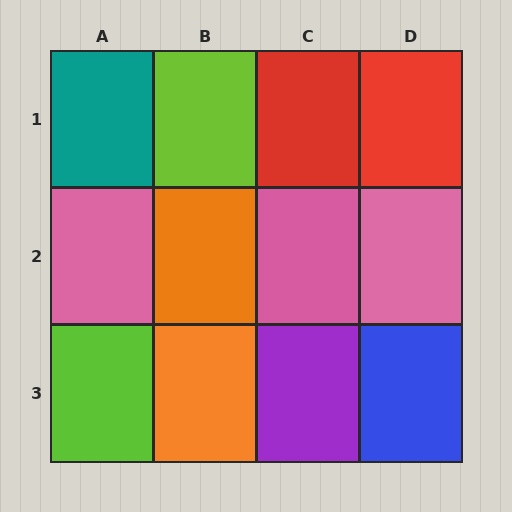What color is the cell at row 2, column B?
Orange.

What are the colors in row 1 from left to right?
Teal, lime, red, red.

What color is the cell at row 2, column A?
Pink.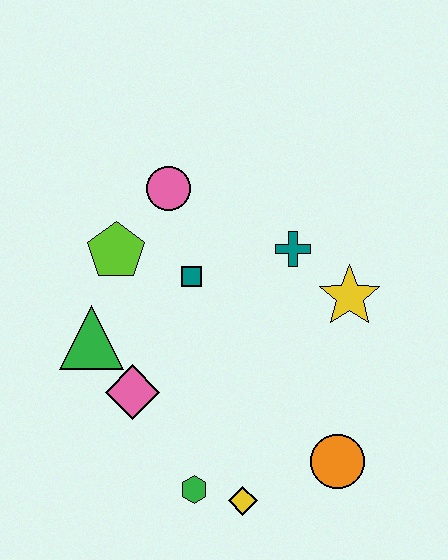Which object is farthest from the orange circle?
The pink circle is farthest from the orange circle.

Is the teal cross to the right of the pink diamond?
Yes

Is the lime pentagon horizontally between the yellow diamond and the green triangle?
Yes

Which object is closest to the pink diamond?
The green triangle is closest to the pink diamond.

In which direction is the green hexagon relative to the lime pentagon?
The green hexagon is below the lime pentagon.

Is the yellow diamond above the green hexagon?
No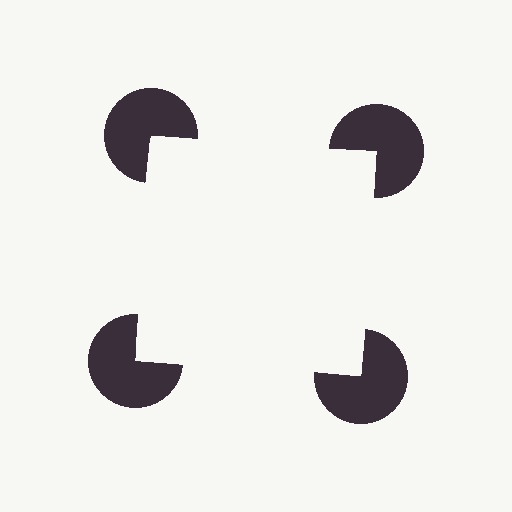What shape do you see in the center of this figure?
An illusory square — its edges are inferred from the aligned wedge cuts in the pac-man discs, not physically drawn.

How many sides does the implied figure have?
4 sides.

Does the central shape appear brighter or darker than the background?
It typically appears slightly brighter than the background, even though no actual brightness change is drawn.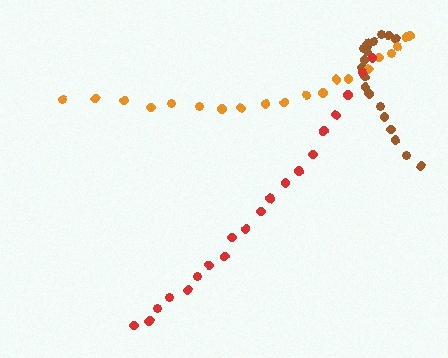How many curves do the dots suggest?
There are 3 distinct paths.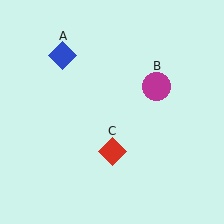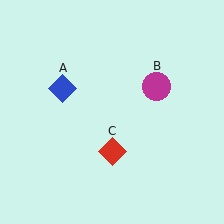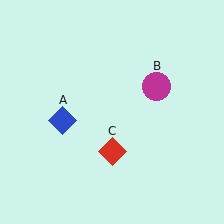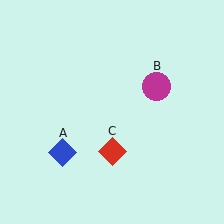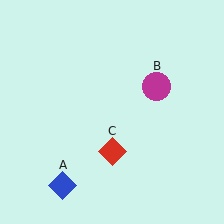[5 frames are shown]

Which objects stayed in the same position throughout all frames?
Magenta circle (object B) and red diamond (object C) remained stationary.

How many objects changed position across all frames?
1 object changed position: blue diamond (object A).